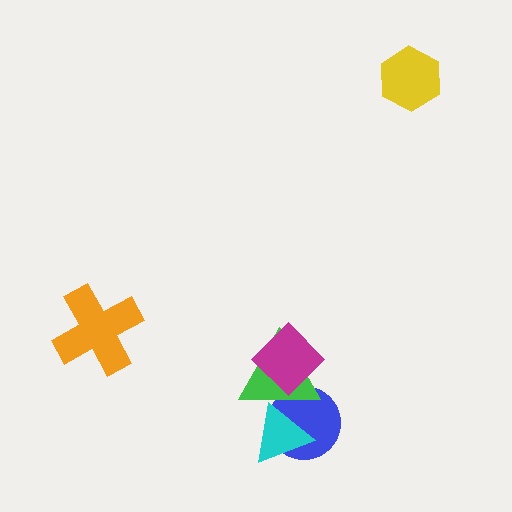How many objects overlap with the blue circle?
2 objects overlap with the blue circle.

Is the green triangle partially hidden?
Yes, it is partially covered by another shape.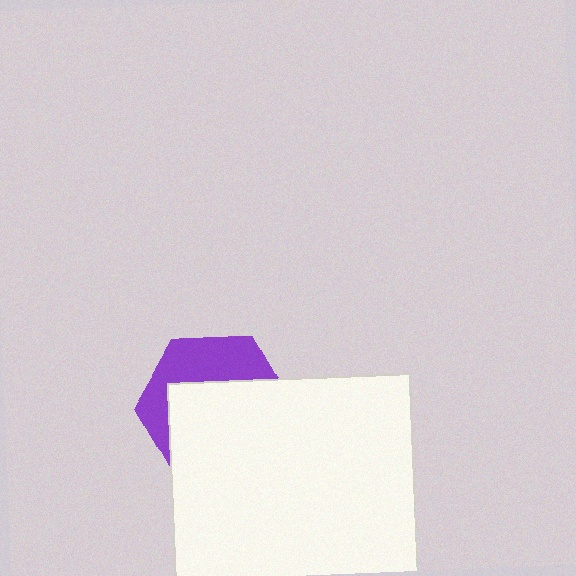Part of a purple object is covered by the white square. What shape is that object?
It is a hexagon.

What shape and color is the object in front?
The object in front is a white square.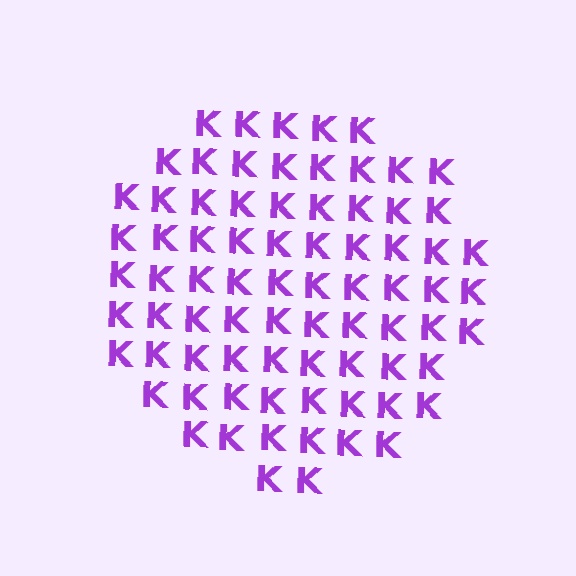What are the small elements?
The small elements are letter K's.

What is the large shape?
The large shape is a circle.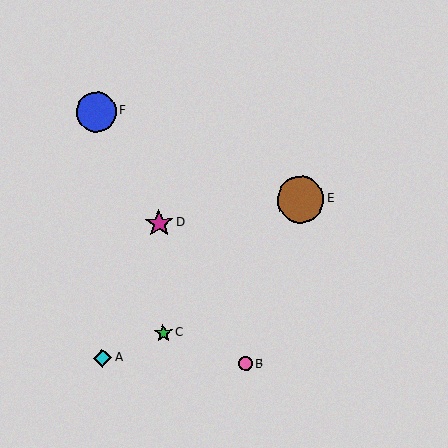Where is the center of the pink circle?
The center of the pink circle is at (246, 364).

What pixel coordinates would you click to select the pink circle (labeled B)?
Click at (246, 364) to select the pink circle B.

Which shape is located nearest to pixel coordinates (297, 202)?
The brown circle (labeled E) at (301, 199) is nearest to that location.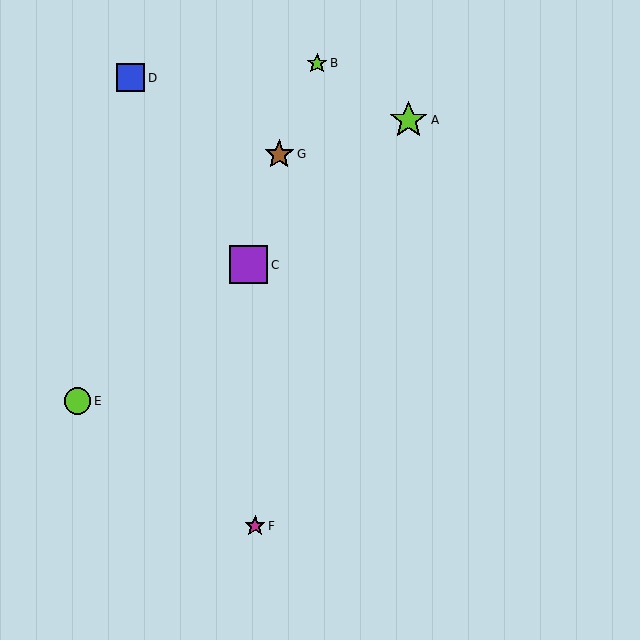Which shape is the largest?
The purple square (labeled C) is the largest.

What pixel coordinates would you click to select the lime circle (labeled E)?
Click at (78, 401) to select the lime circle E.